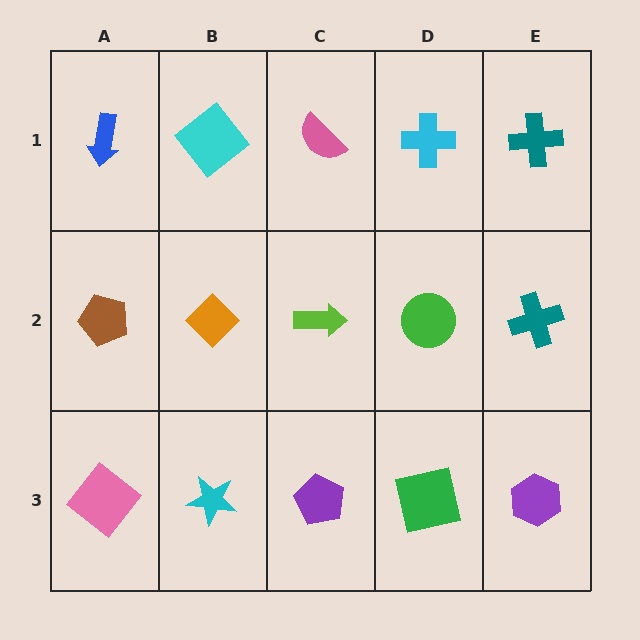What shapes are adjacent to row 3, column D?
A green circle (row 2, column D), a purple pentagon (row 3, column C), a purple hexagon (row 3, column E).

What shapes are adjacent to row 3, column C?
A lime arrow (row 2, column C), a cyan star (row 3, column B), a green square (row 3, column D).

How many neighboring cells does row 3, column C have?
3.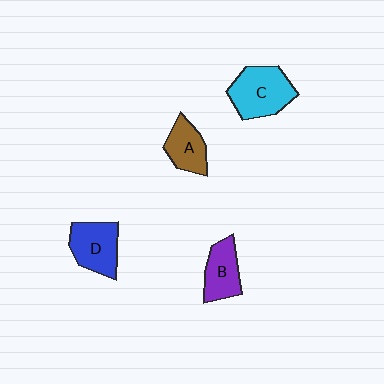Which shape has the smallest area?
Shape A (brown).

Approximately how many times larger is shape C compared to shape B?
Approximately 1.5 times.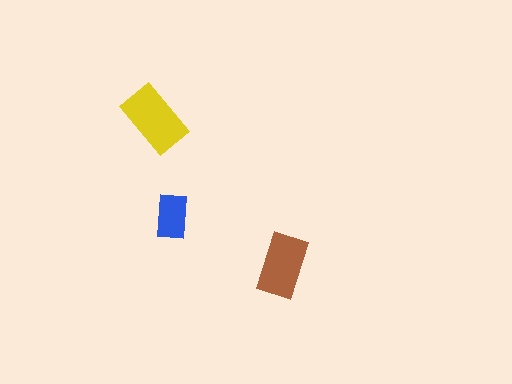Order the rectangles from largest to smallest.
the yellow one, the brown one, the blue one.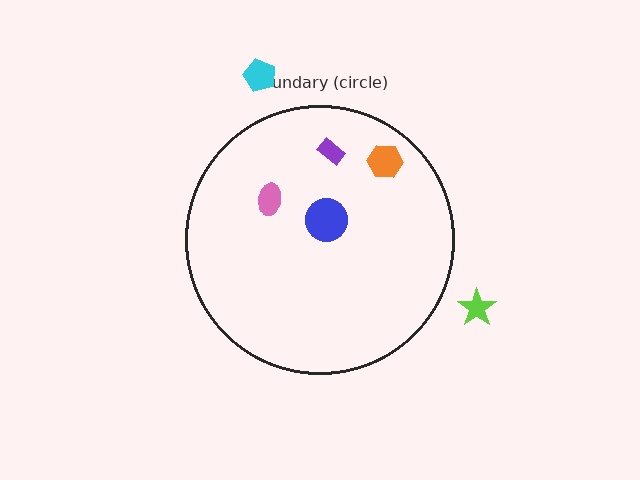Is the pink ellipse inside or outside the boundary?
Inside.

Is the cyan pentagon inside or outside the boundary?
Outside.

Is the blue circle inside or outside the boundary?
Inside.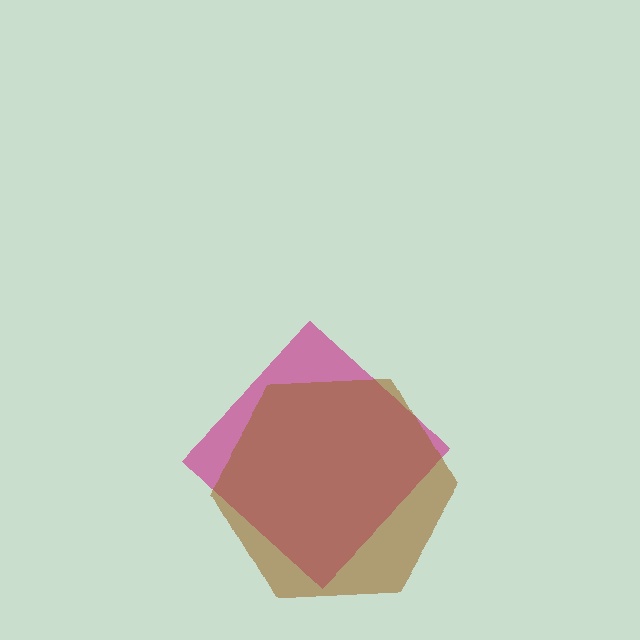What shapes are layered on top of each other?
The layered shapes are: a magenta diamond, a brown hexagon.